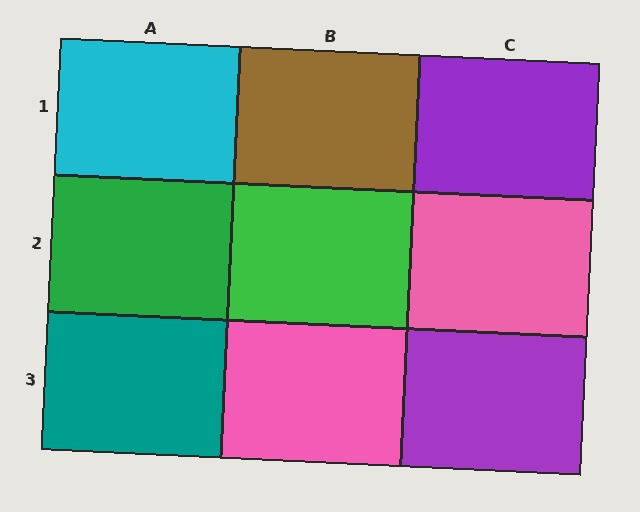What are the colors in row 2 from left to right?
Green, green, pink.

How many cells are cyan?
1 cell is cyan.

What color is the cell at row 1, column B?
Brown.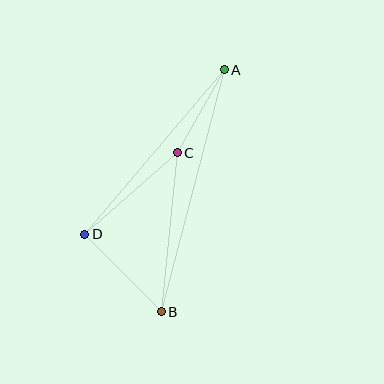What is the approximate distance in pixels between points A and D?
The distance between A and D is approximately 216 pixels.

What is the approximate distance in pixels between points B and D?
The distance between B and D is approximately 109 pixels.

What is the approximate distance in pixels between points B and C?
The distance between B and C is approximately 160 pixels.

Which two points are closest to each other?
Points A and C are closest to each other.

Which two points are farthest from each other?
Points A and B are farthest from each other.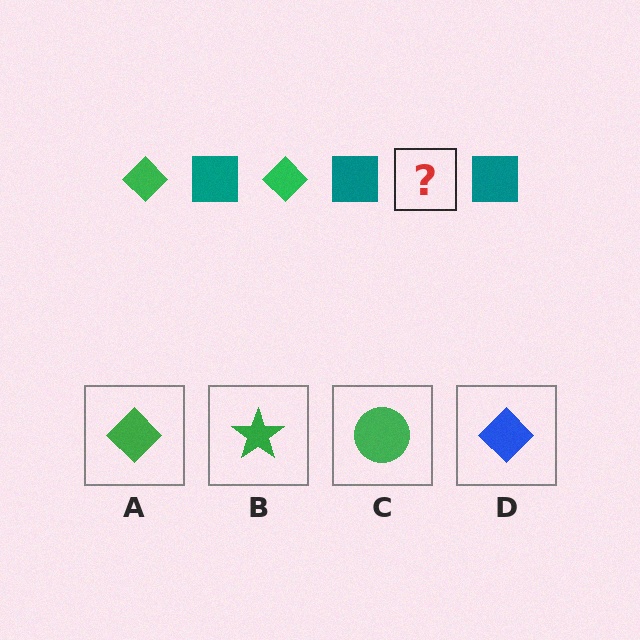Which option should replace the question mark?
Option A.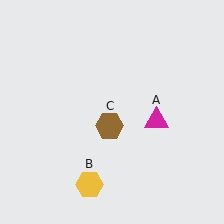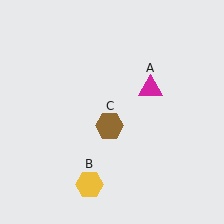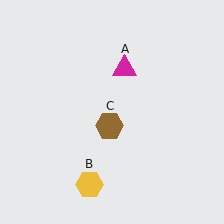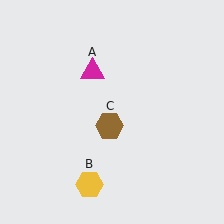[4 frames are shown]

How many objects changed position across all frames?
1 object changed position: magenta triangle (object A).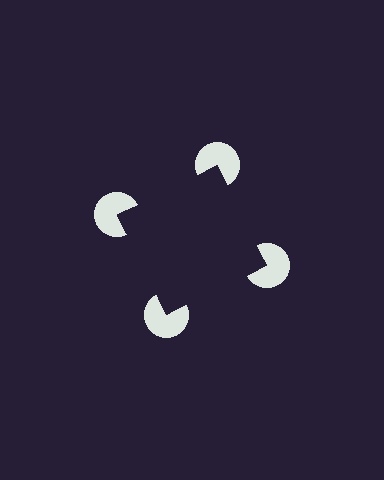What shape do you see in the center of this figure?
An illusory square — its edges are inferred from the aligned wedge cuts in the pac-man discs, not physically drawn.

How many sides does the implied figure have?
4 sides.